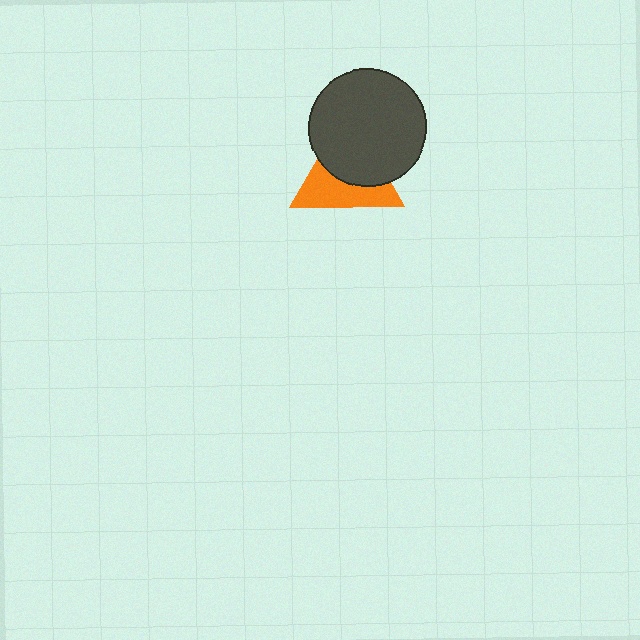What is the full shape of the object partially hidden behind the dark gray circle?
The partially hidden object is an orange triangle.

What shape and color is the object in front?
The object in front is a dark gray circle.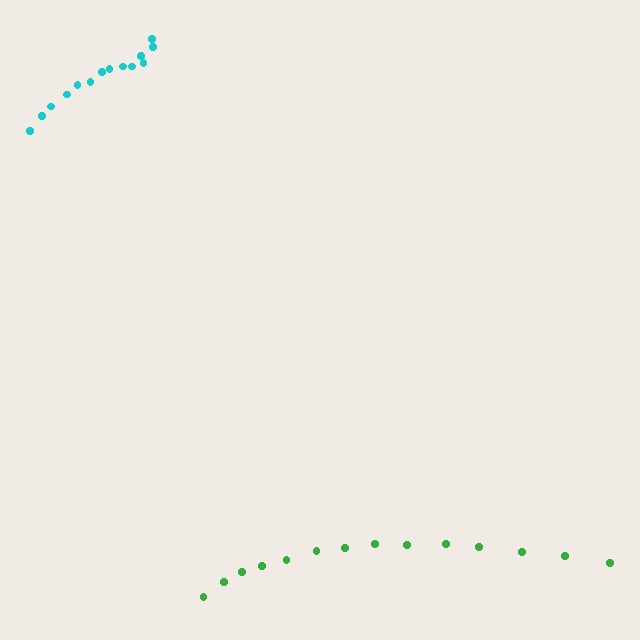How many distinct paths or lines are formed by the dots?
There are 2 distinct paths.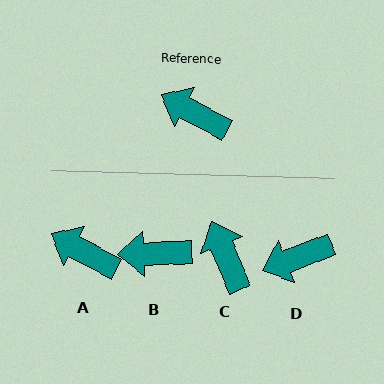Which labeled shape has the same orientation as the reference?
A.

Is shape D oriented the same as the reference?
No, it is off by about 49 degrees.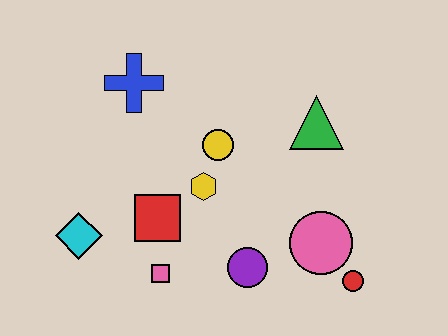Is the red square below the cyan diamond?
No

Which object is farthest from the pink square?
The green triangle is farthest from the pink square.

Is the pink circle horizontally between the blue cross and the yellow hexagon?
No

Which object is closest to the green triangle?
The yellow circle is closest to the green triangle.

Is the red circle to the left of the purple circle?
No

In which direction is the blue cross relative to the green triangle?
The blue cross is to the left of the green triangle.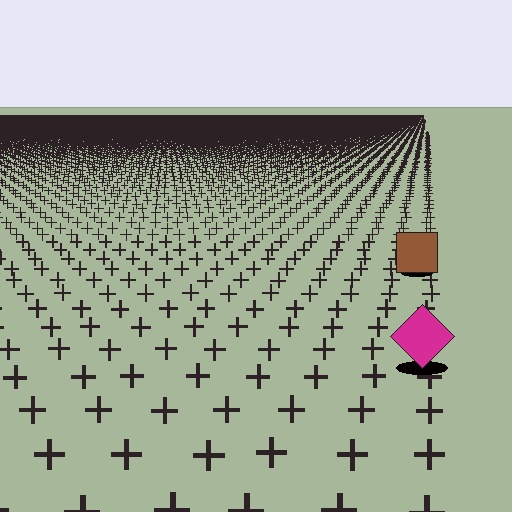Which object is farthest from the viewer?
The brown square is farthest from the viewer. It appears smaller and the ground texture around it is denser.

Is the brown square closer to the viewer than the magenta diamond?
No. The magenta diamond is closer — you can tell from the texture gradient: the ground texture is coarser near it.